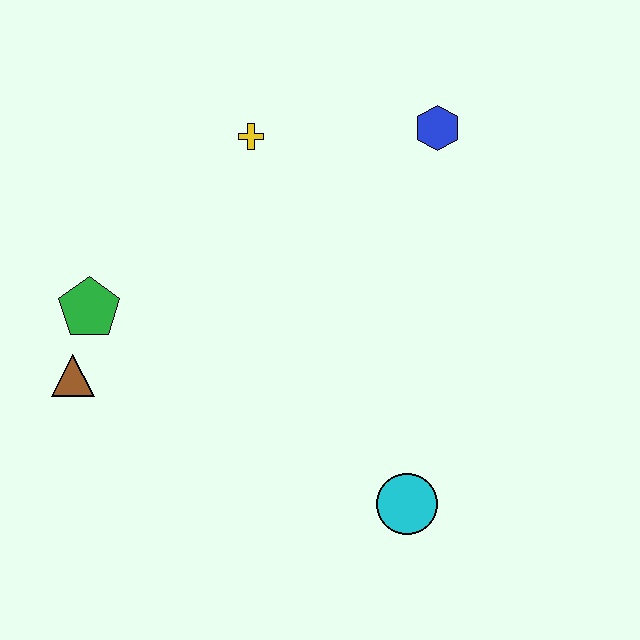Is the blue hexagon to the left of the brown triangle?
No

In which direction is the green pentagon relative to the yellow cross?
The green pentagon is below the yellow cross.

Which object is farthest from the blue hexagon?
The brown triangle is farthest from the blue hexagon.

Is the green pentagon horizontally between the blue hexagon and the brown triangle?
Yes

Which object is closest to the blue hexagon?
The yellow cross is closest to the blue hexagon.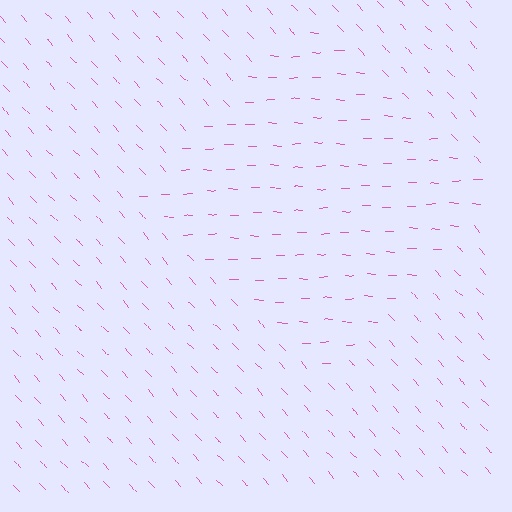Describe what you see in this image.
The image is filled with small pink line segments. A diamond region in the image has lines oriented differently from the surrounding lines, creating a visible texture boundary.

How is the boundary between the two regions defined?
The boundary is defined purely by a change in line orientation (approximately 45 degrees difference). All lines are the same color and thickness.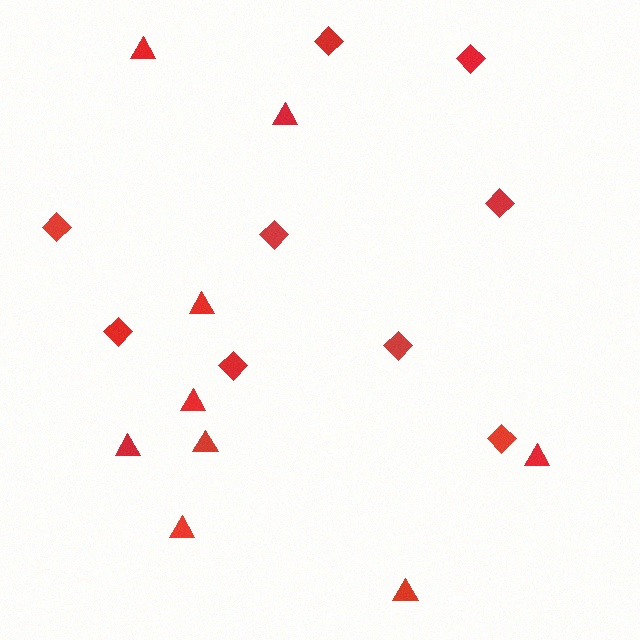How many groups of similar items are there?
There are 2 groups: one group of diamonds (9) and one group of triangles (9).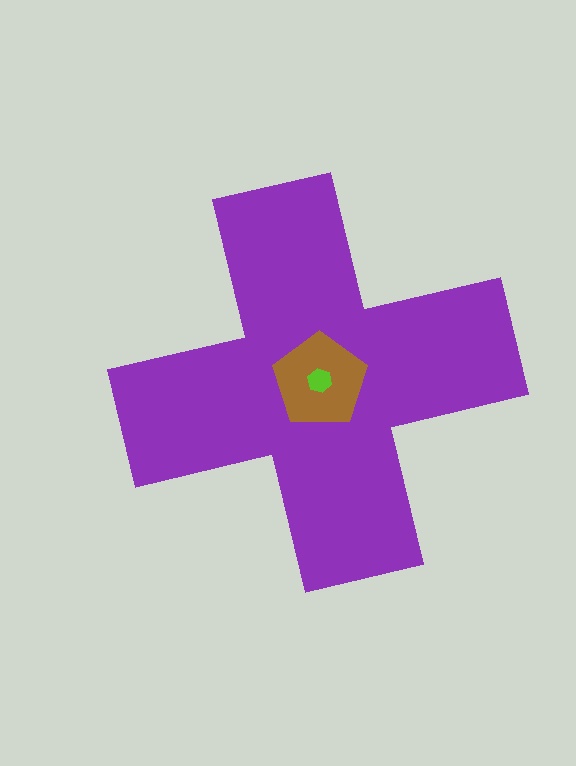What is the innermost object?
The lime hexagon.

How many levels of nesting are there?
3.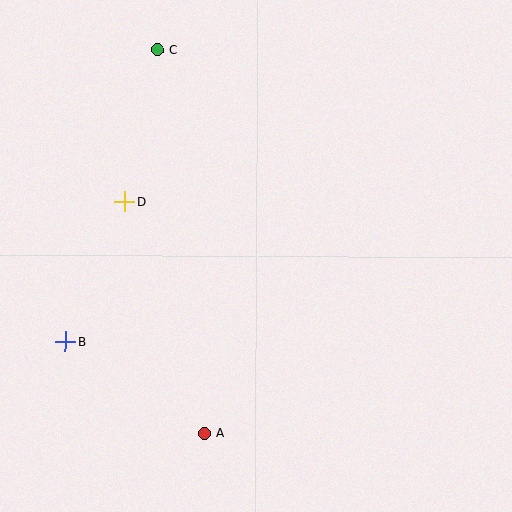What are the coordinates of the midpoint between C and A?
The midpoint between C and A is at (181, 241).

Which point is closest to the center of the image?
Point D at (125, 202) is closest to the center.